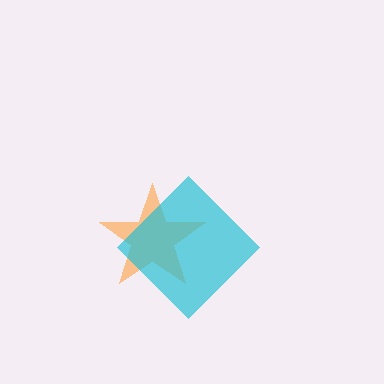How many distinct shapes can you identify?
There are 2 distinct shapes: an orange star, a cyan diamond.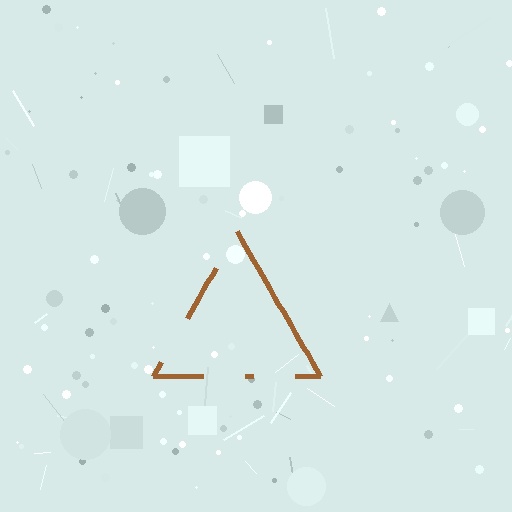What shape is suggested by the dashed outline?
The dashed outline suggests a triangle.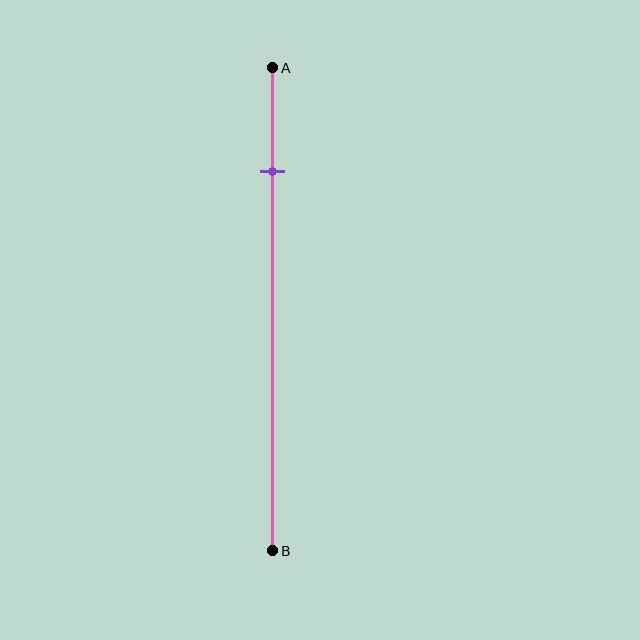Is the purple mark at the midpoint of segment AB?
No, the mark is at about 20% from A, not at the 50% midpoint.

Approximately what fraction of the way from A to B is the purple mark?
The purple mark is approximately 20% of the way from A to B.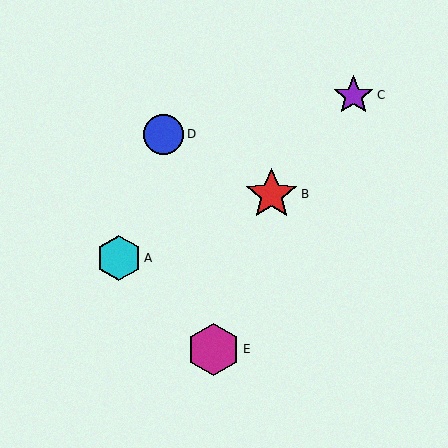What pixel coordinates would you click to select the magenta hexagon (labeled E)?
Click at (214, 349) to select the magenta hexagon E.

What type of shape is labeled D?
Shape D is a blue circle.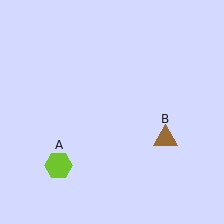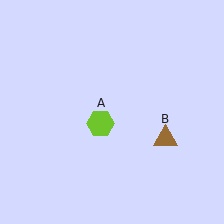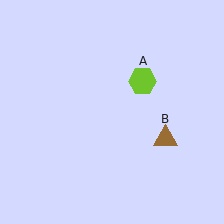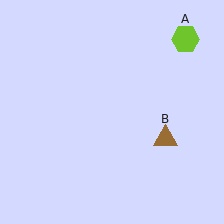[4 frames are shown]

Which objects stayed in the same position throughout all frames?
Brown triangle (object B) remained stationary.